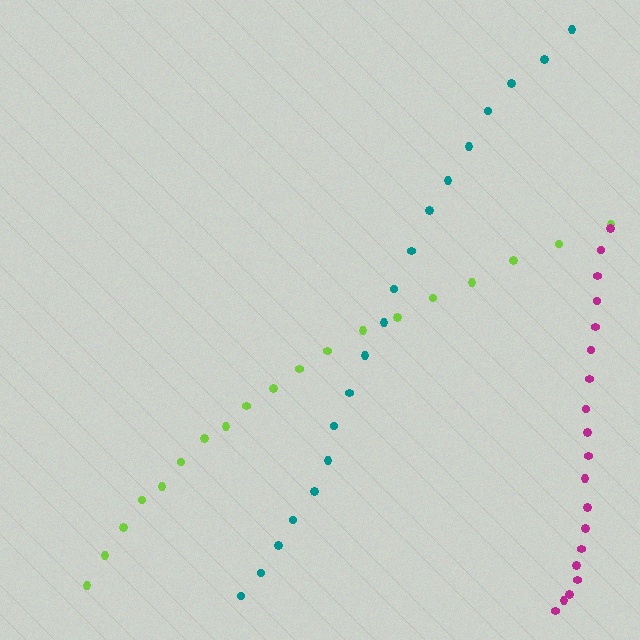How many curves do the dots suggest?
There are 3 distinct paths.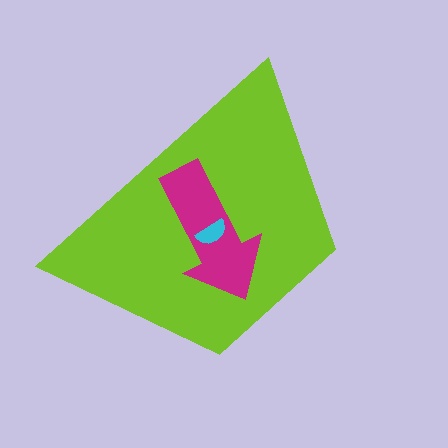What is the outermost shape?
The lime trapezoid.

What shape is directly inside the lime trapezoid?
The magenta arrow.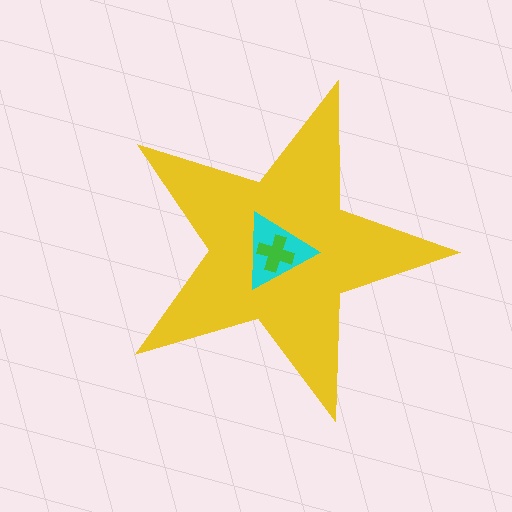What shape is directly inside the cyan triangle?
The green cross.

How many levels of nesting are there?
3.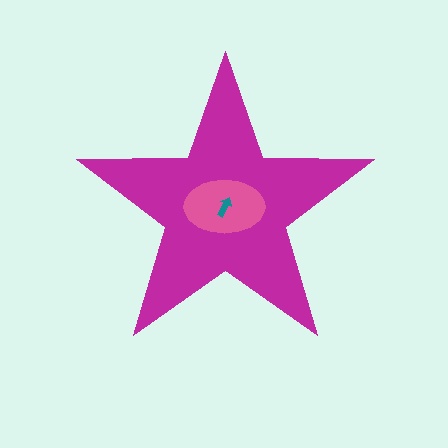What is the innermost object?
The teal arrow.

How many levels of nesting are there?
3.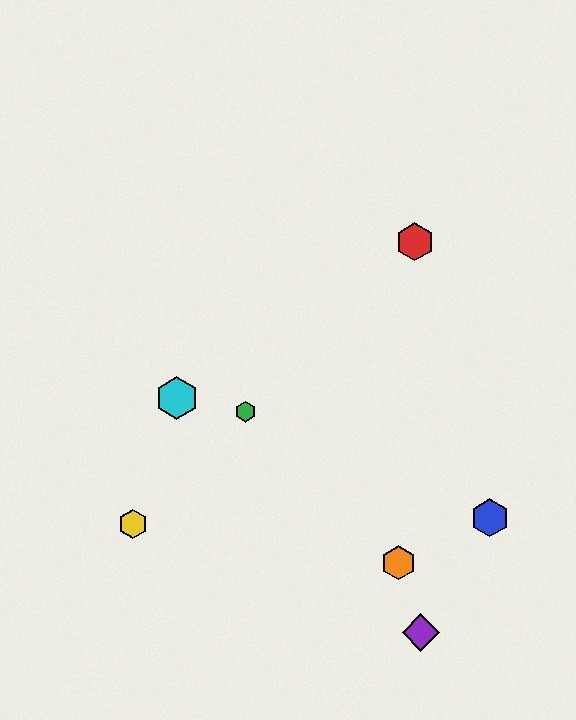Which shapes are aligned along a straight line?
The red hexagon, the green hexagon, the yellow hexagon are aligned along a straight line.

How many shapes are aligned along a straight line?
3 shapes (the red hexagon, the green hexagon, the yellow hexagon) are aligned along a straight line.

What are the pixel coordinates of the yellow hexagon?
The yellow hexagon is at (133, 524).